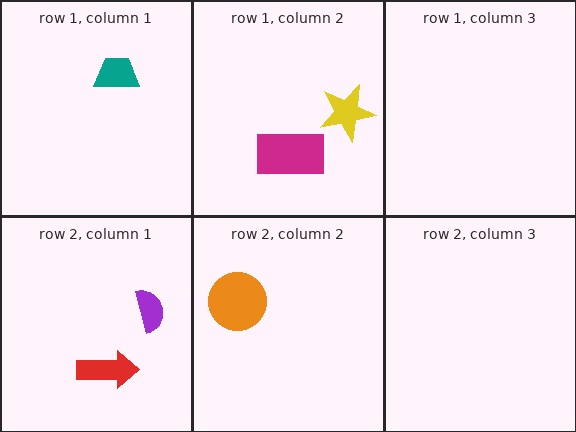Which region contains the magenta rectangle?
The row 1, column 2 region.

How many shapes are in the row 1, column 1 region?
1.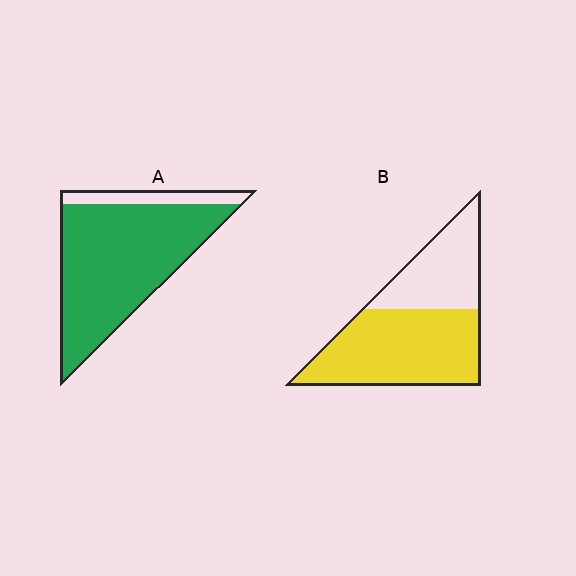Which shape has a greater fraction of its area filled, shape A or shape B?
Shape A.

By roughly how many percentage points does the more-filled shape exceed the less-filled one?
By roughly 25 percentage points (A over B).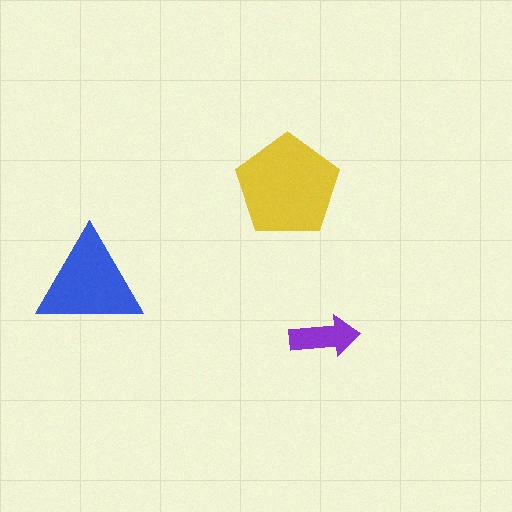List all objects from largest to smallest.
The yellow pentagon, the blue triangle, the purple arrow.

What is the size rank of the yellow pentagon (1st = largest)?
1st.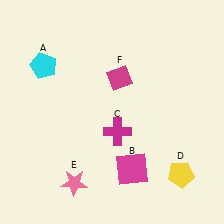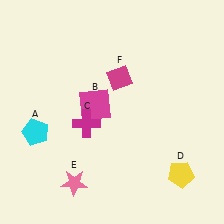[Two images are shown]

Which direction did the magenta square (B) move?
The magenta square (B) moved up.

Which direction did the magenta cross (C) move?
The magenta cross (C) moved left.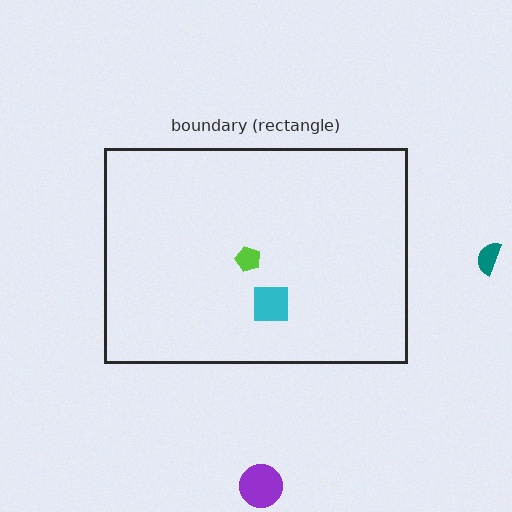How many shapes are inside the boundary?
2 inside, 2 outside.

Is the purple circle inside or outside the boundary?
Outside.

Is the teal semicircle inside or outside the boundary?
Outside.